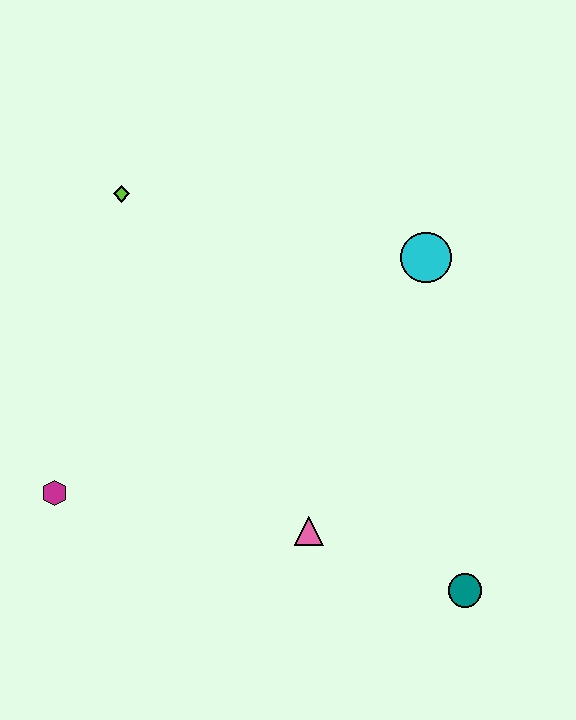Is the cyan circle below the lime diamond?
Yes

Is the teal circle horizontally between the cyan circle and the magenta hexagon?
No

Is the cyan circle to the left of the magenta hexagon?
No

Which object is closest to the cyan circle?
The pink triangle is closest to the cyan circle.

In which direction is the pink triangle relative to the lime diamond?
The pink triangle is below the lime diamond.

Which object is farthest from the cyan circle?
The magenta hexagon is farthest from the cyan circle.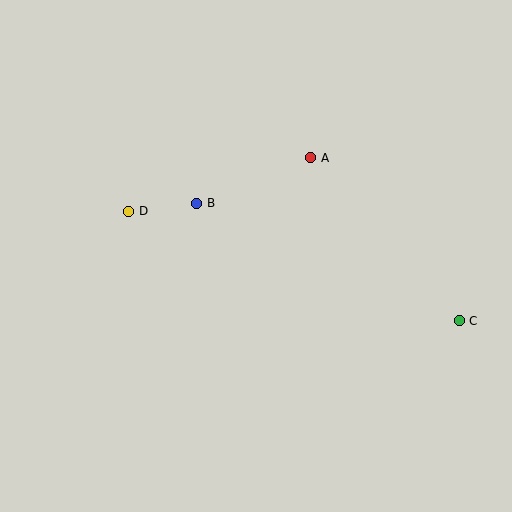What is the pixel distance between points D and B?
The distance between D and B is 69 pixels.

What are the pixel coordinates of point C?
Point C is at (459, 321).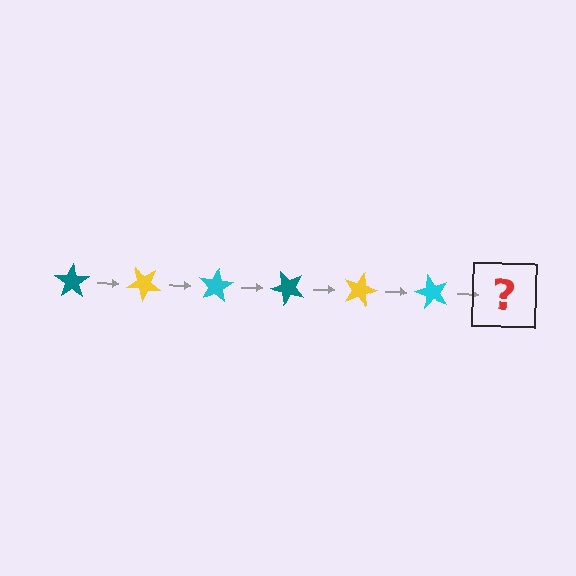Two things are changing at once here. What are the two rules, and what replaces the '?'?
The two rules are that it rotates 40 degrees each step and the color cycles through teal, yellow, and cyan. The '?' should be a teal star, rotated 240 degrees from the start.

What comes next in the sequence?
The next element should be a teal star, rotated 240 degrees from the start.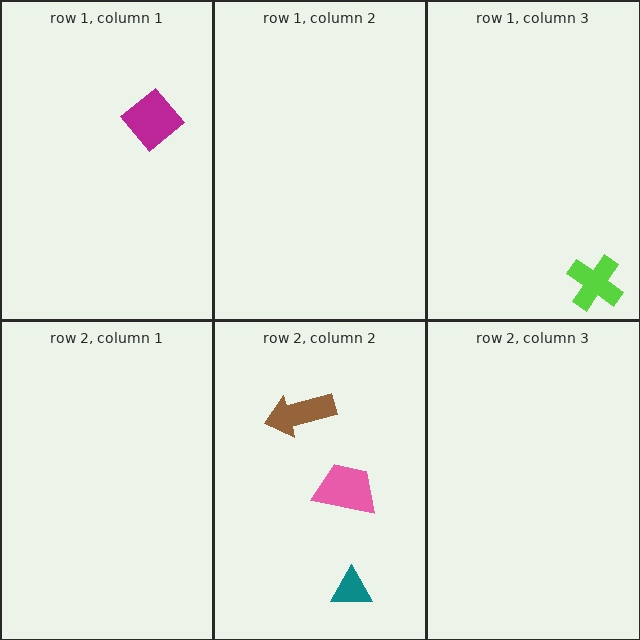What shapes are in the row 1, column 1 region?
The magenta diamond.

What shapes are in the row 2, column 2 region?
The pink trapezoid, the brown arrow, the teal triangle.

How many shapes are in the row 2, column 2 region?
3.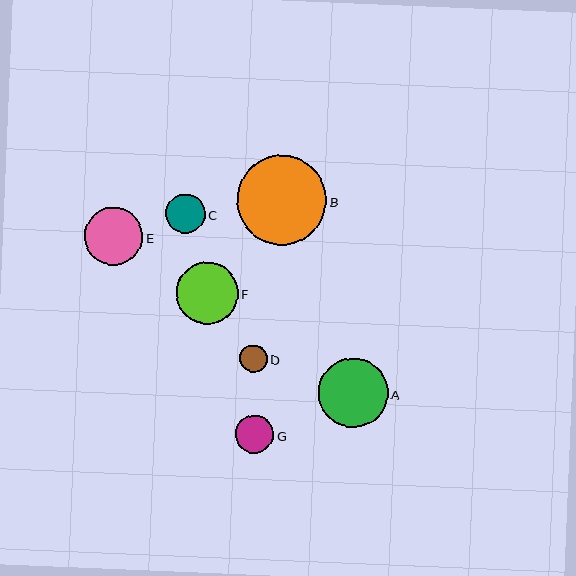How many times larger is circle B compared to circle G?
Circle B is approximately 2.4 times the size of circle G.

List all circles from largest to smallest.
From largest to smallest: B, A, F, E, C, G, D.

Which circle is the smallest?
Circle D is the smallest with a size of approximately 27 pixels.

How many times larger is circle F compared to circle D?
Circle F is approximately 2.2 times the size of circle D.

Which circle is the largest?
Circle B is the largest with a size of approximately 90 pixels.